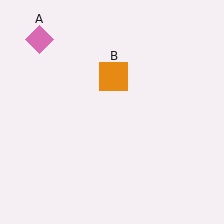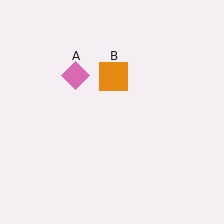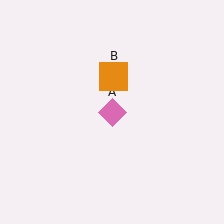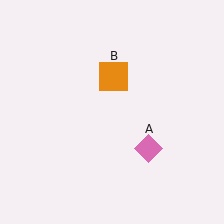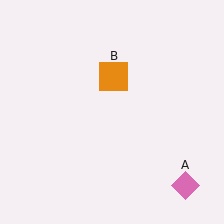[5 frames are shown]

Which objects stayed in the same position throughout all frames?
Orange square (object B) remained stationary.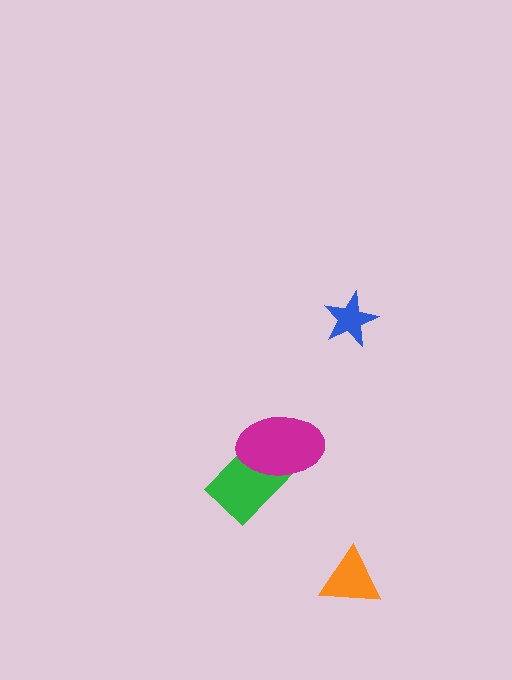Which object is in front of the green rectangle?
The magenta ellipse is in front of the green rectangle.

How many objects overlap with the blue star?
0 objects overlap with the blue star.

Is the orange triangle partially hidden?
No, no other shape covers it.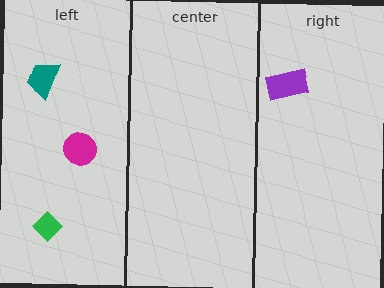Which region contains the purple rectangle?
The right region.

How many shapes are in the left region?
3.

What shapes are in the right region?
The purple rectangle.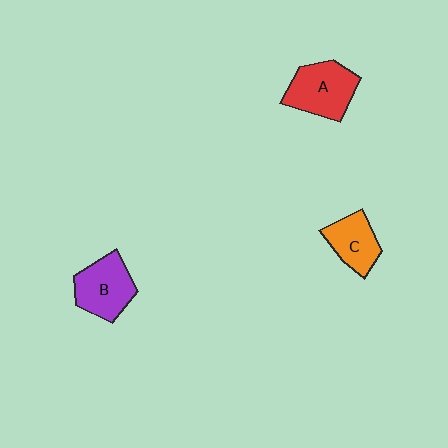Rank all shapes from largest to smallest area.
From largest to smallest: A (red), B (purple), C (orange).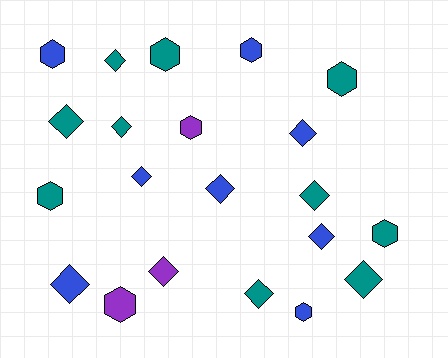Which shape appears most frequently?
Diamond, with 12 objects.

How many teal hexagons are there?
There are 4 teal hexagons.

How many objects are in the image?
There are 21 objects.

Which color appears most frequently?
Teal, with 10 objects.